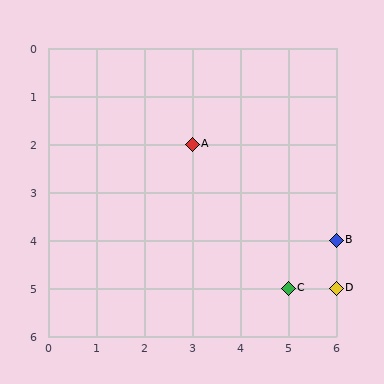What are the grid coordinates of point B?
Point B is at grid coordinates (6, 4).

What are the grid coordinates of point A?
Point A is at grid coordinates (3, 2).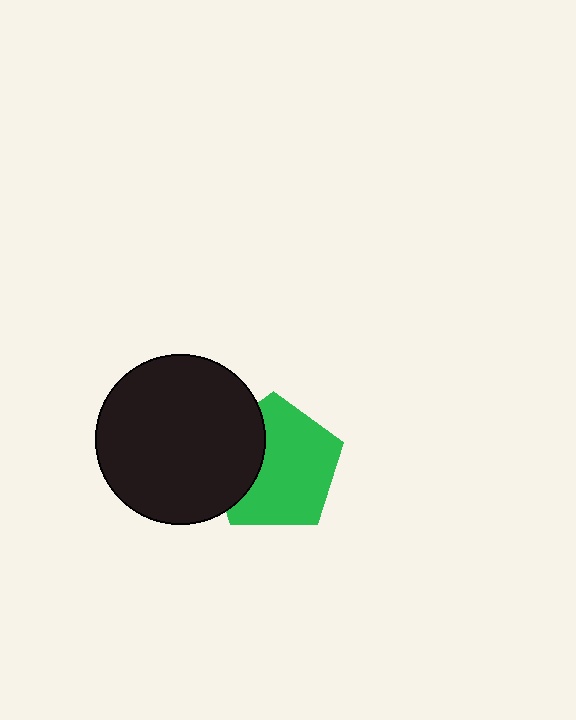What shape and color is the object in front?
The object in front is a black circle.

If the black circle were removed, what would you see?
You would see the complete green pentagon.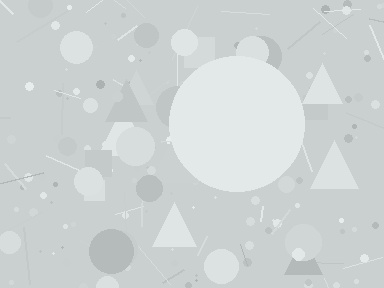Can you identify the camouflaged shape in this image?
The camouflaged shape is a circle.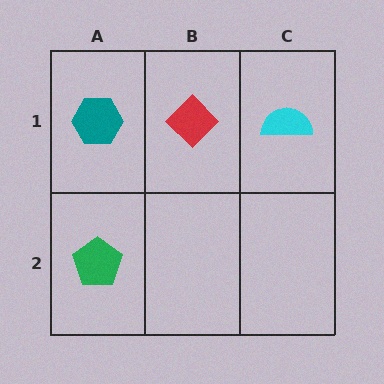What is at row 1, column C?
A cyan semicircle.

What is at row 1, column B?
A red diamond.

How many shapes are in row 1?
3 shapes.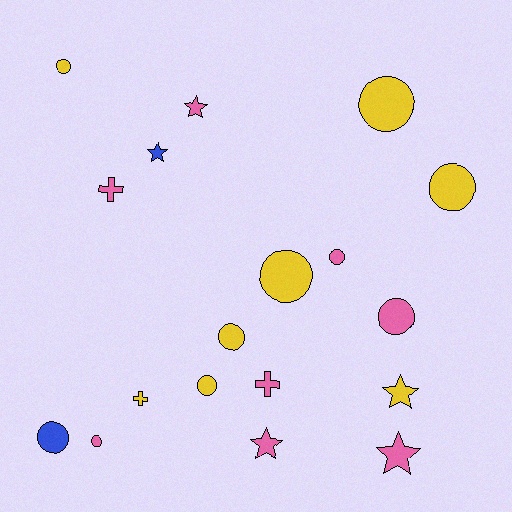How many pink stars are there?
There are 3 pink stars.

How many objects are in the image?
There are 18 objects.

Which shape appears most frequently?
Circle, with 10 objects.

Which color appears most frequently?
Pink, with 8 objects.